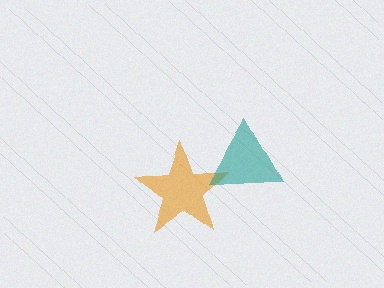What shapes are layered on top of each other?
The layered shapes are: an orange star, a teal triangle.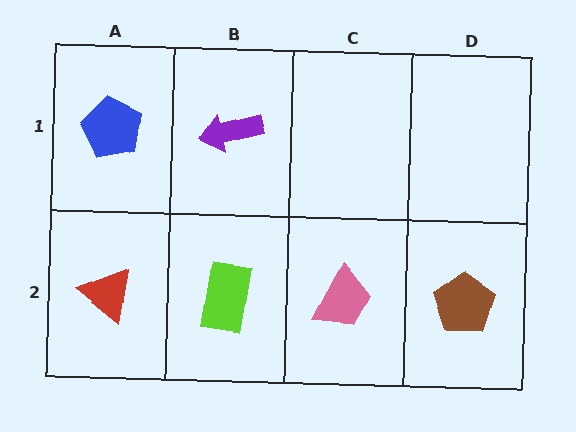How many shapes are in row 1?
2 shapes.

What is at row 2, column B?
A lime rectangle.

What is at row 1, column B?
A purple arrow.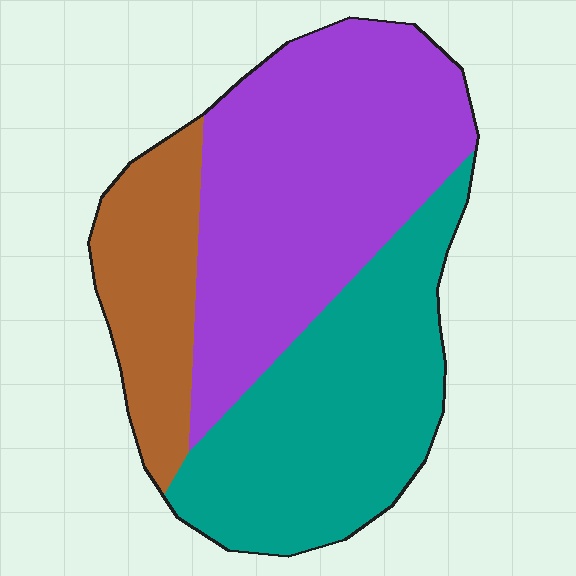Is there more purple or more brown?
Purple.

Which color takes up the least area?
Brown, at roughly 20%.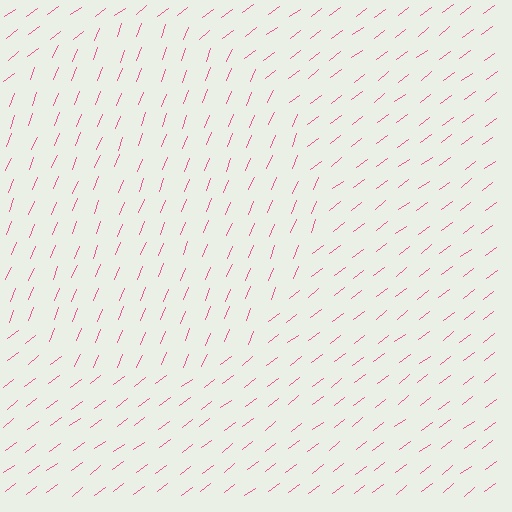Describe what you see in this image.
The image is filled with small pink line segments. A circle region in the image has lines oriented differently from the surrounding lines, creating a visible texture boundary.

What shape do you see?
I see a circle.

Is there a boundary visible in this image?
Yes, there is a texture boundary formed by a change in line orientation.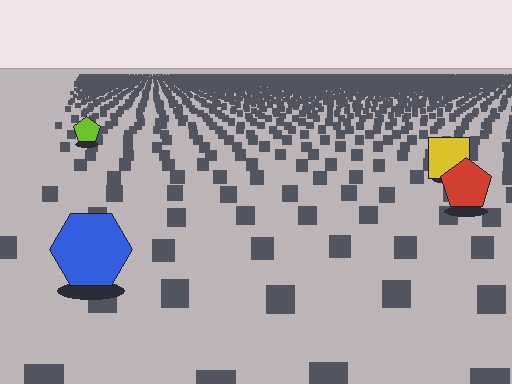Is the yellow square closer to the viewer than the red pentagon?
No. The red pentagon is closer — you can tell from the texture gradient: the ground texture is coarser near it.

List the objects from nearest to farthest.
From nearest to farthest: the blue hexagon, the red pentagon, the yellow square, the lime pentagon.